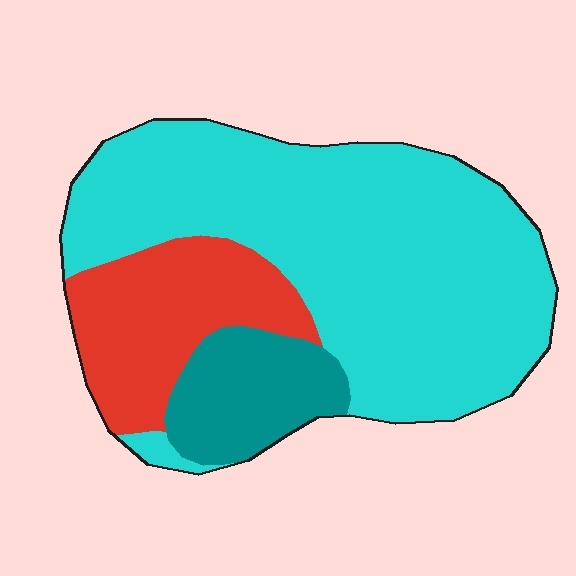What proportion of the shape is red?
Red takes up about one fifth (1/5) of the shape.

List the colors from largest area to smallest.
From largest to smallest: cyan, red, teal.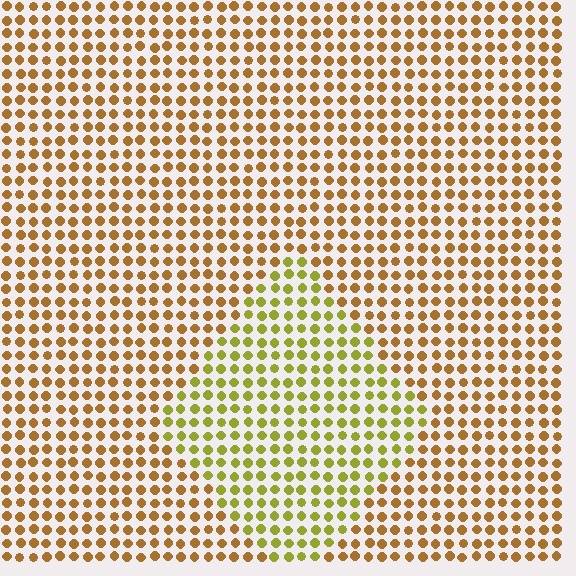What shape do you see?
I see a diamond.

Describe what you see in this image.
The image is filled with small brown elements in a uniform arrangement. A diamond-shaped region is visible where the elements are tinted to a slightly different hue, forming a subtle color boundary.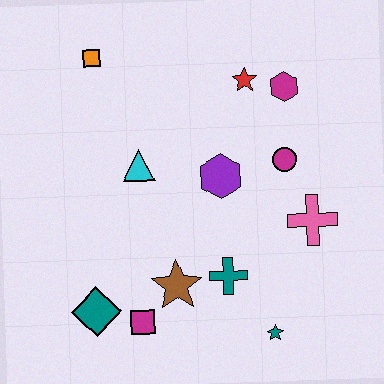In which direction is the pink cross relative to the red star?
The pink cross is below the red star.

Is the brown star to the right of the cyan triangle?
Yes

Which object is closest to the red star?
The magenta hexagon is closest to the red star.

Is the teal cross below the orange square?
Yes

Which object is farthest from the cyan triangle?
The teal star is farthest from the cyan triangle.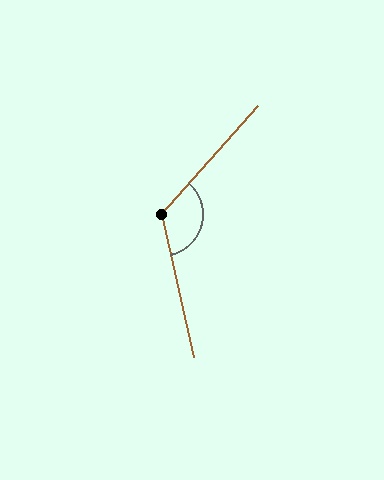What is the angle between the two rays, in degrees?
Approximately 125 degrees.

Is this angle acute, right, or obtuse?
It is obtuse.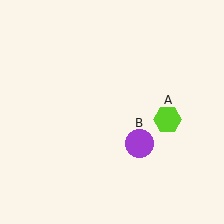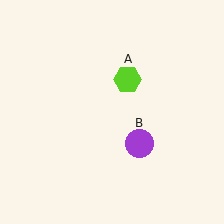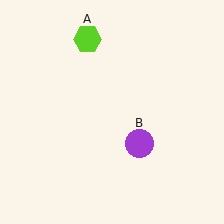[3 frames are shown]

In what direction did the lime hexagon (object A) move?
The lime hexagon (object A) moved up and to the left.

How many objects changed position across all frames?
1 object changed position: lime hexagon (object A).